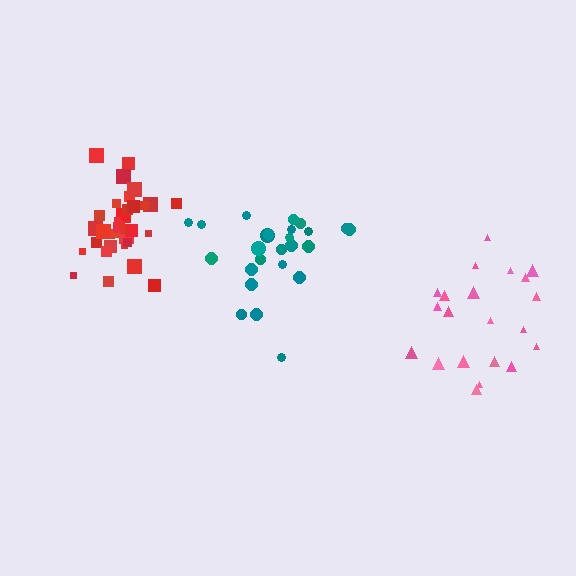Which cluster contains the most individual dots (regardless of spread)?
Red (35).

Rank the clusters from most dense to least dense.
red, teal, pink.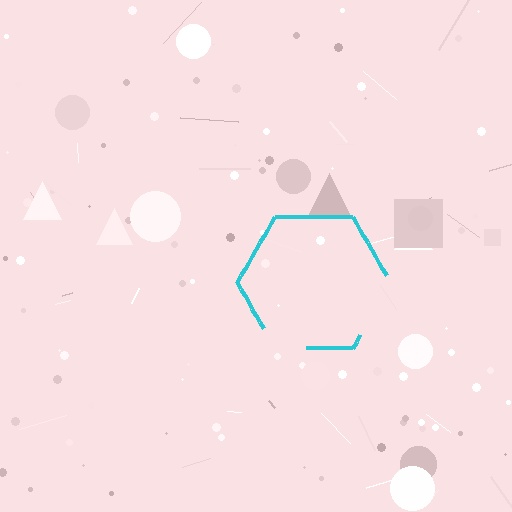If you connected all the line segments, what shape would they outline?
They would outline a hexagon.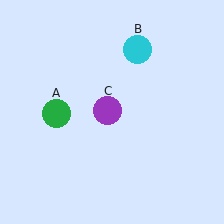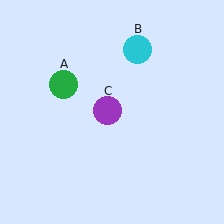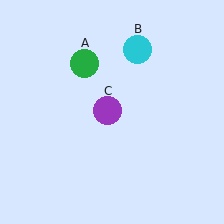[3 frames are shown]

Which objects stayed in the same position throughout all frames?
Cyan circle (object B) and purple circle (object C) remained stationary.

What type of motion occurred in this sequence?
The green circle (object A) rotated clockwise around the center of the scene.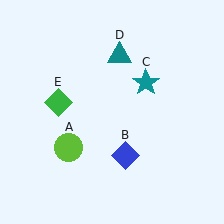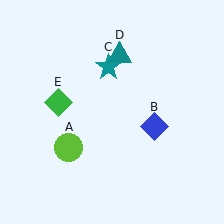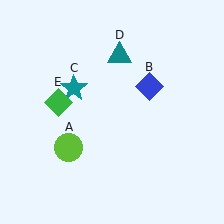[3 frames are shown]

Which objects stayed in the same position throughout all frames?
Lime circle (object A) and teal triangle (object D) and green diamond (object E) remained stationary.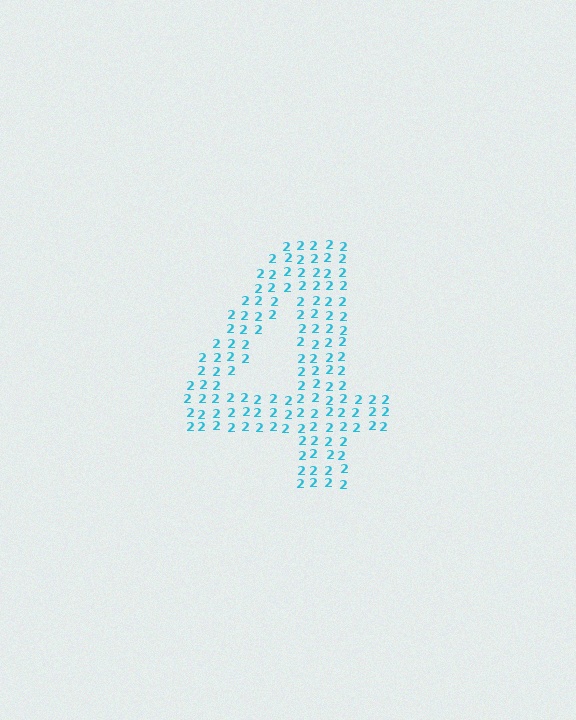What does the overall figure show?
The overall figure shows the digit 4.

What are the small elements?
The small elements are digit 2's.